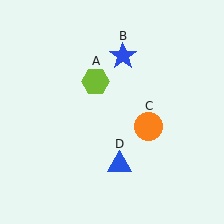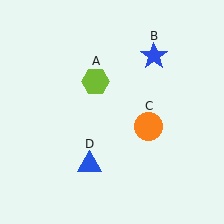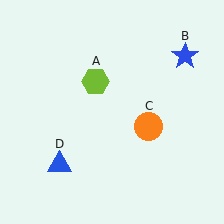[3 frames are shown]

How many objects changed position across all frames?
2 objects changed position: blue star (object B), blue triangle (object D).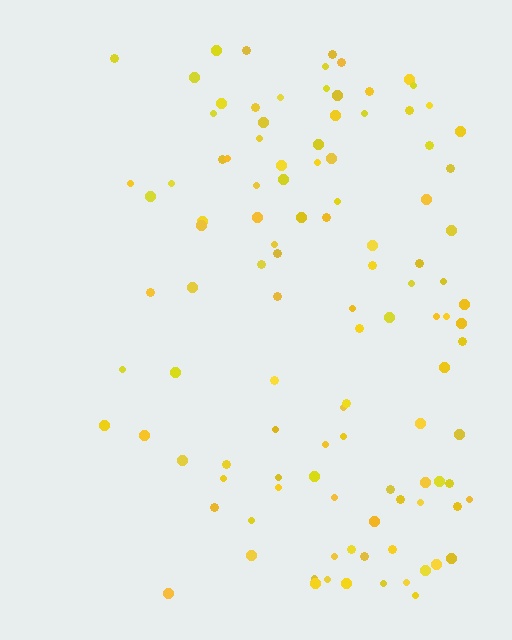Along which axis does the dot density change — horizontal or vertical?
Horizontal.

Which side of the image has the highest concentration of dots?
The right.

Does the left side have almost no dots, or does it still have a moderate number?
Still a moderate number, just noticeably fewer than the right.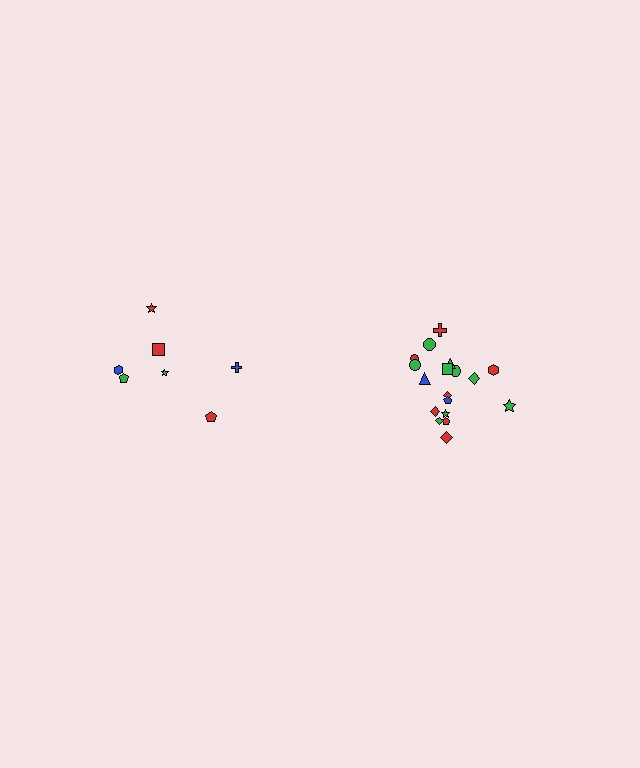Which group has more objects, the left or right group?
The right group.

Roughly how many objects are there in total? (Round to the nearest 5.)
Roughly 25 objects in total.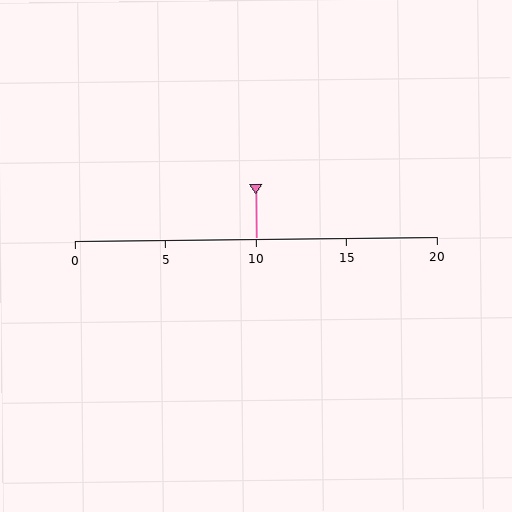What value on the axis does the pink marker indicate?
The marker indicates approximately 10.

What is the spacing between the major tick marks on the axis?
The major ticks are spaced 5 apart.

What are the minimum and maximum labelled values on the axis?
The axis runs from 0 to 20.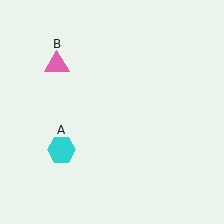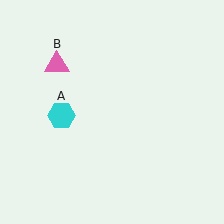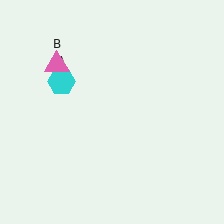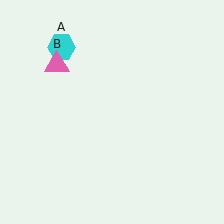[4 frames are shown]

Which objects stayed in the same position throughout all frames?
Pink triangle (object B) remained stationary.